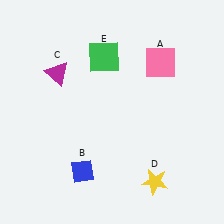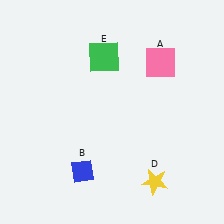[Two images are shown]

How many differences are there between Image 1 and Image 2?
There is 1 difference between the two images.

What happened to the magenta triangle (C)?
The magenta triangle (C) was removed in Image 2. It was in the top-left area of Image 1.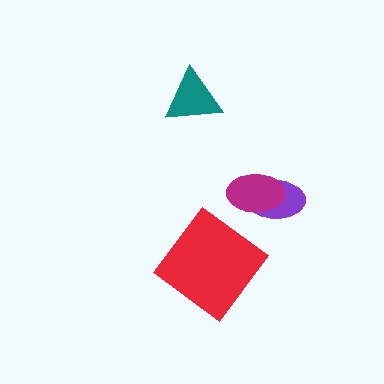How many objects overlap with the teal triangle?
0 objects overlap with the teal triangle.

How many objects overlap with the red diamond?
0 objects overlap with the red diamond.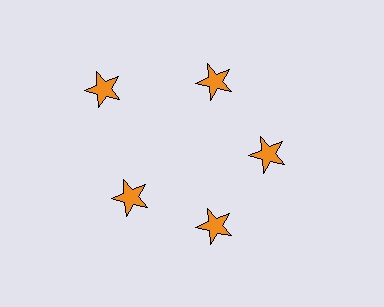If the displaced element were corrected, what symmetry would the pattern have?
It would have 5-fold rotational symmetry — the pattern would map onto itself every 72 degrees.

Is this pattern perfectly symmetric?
No. The 5 orange stars are arranged in a ring, but one element near the 10 o'clock position is pushed outward from the center, breaking the 5-fold rotational symmetry.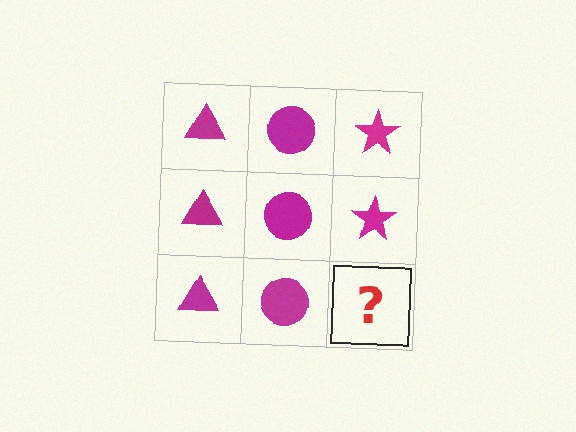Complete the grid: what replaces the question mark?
The question mark should be replaced with a magenta star.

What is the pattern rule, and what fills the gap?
The rule is that each column has a consistent shape. The gap should be filled with a magenta star.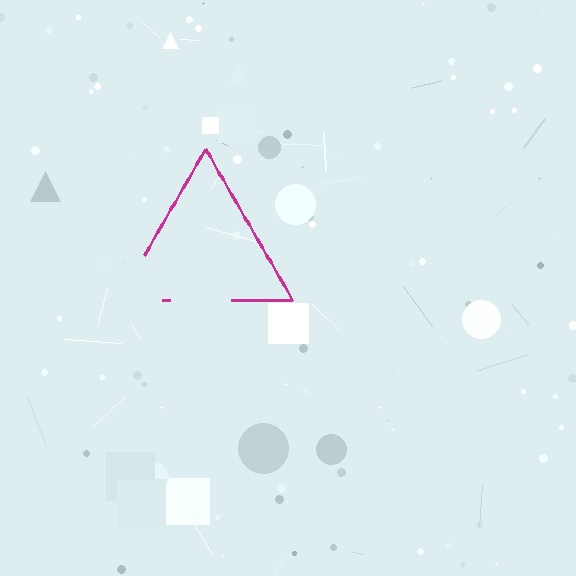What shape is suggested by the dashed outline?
The dashed outline suggests a triangle.